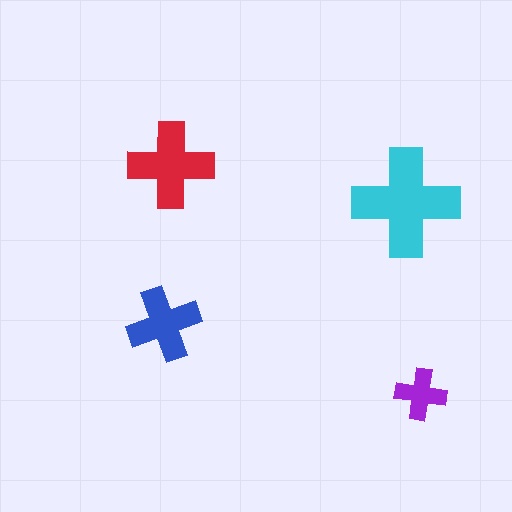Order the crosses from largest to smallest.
the cyan one, the red one, the blue one, the purple one.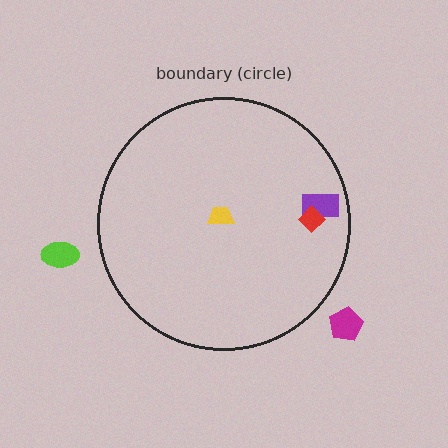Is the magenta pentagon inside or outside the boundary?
Outside.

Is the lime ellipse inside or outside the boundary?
Outside.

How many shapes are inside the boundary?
3 inside, 2 outside.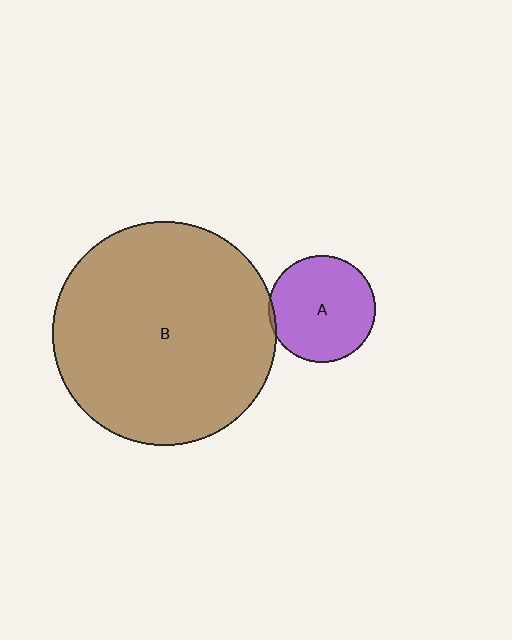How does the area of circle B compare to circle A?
Approximately 4.3 times.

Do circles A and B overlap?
Yes.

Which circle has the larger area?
Circle B (brown).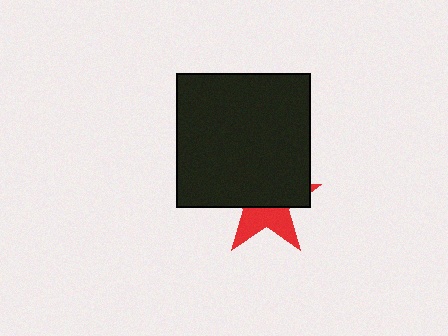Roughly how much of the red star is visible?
A small part of it is visible (roughly 41%).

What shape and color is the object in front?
The object in front is a black square.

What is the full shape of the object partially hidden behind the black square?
The partially hidden object is a red star.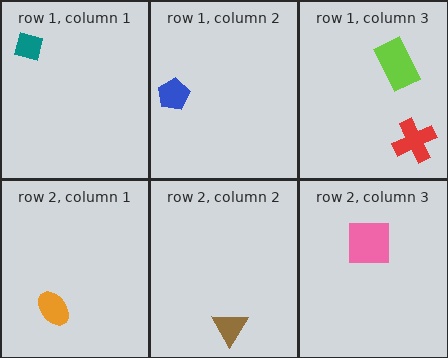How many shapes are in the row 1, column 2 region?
1.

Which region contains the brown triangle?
The row 2, column 2 region.